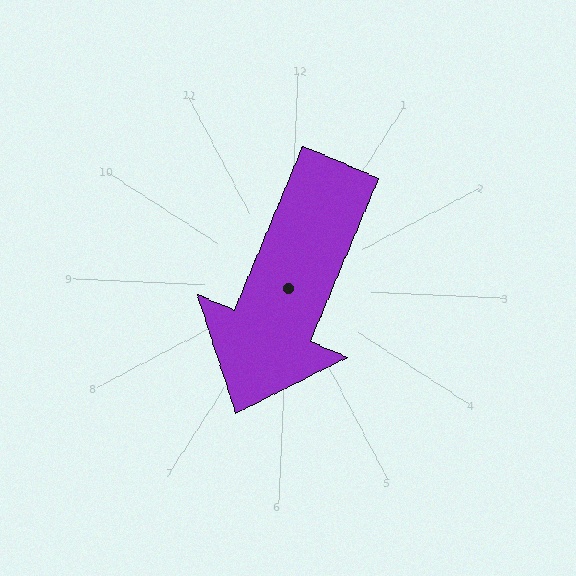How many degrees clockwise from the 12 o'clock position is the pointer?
Approximately 200 degrees.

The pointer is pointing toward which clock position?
Roughly 7 o'clock.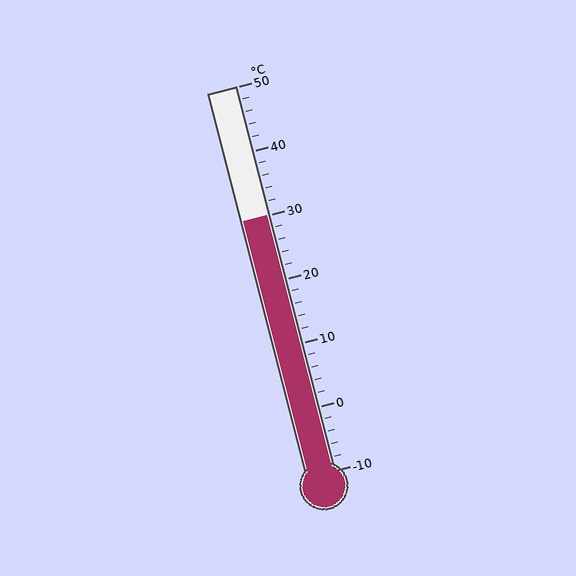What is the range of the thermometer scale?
The thermometer scale ranges from -10°C to 50°C.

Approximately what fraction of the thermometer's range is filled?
The thermometer is filled to approximately 65% of its range.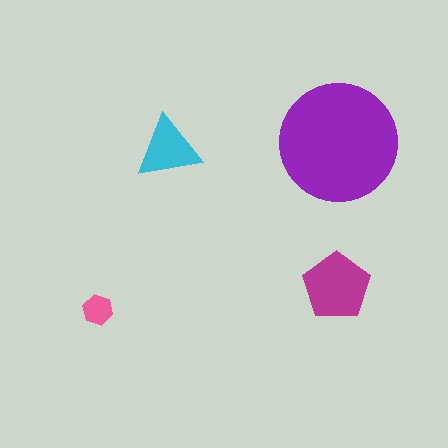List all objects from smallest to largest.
The pink hexagon, the cyan triangle, the magenta pentagon, the purple circle.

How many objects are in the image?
There are 4 objects in the image.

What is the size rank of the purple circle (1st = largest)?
1st.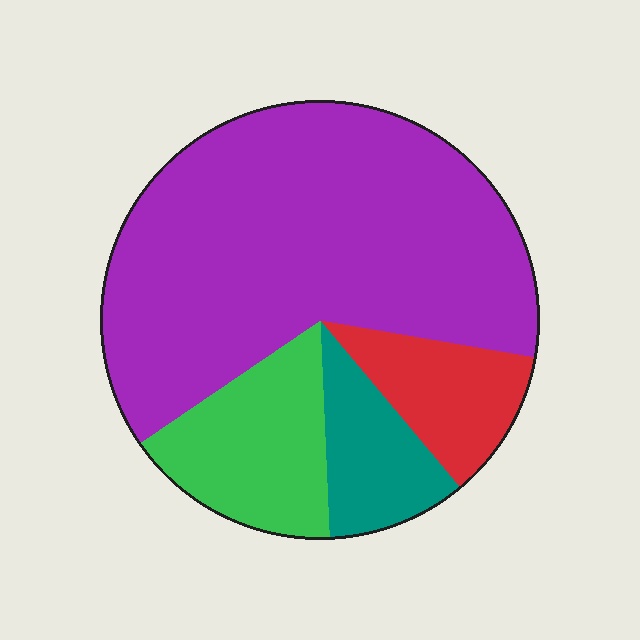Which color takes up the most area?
Purple, at roughly 60%.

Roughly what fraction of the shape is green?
Green takes up less than a quarter of the shape.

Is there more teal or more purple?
Purple.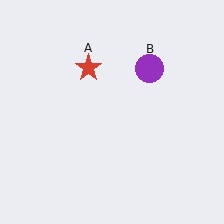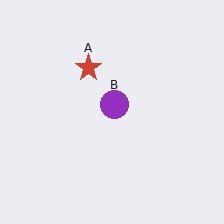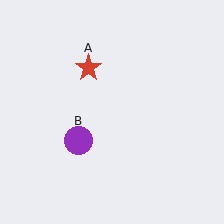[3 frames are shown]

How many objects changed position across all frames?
1 object changed position: purple circle (object B).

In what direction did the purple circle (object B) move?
The purple circle (object B) moved down and to the left.